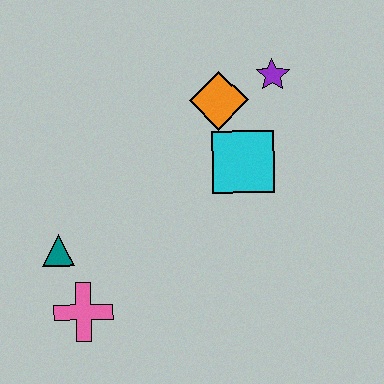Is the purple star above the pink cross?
Yes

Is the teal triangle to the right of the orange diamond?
No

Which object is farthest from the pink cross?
The purple star is farthest from the pink cross.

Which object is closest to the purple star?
The orange diamond is closest to the purple star.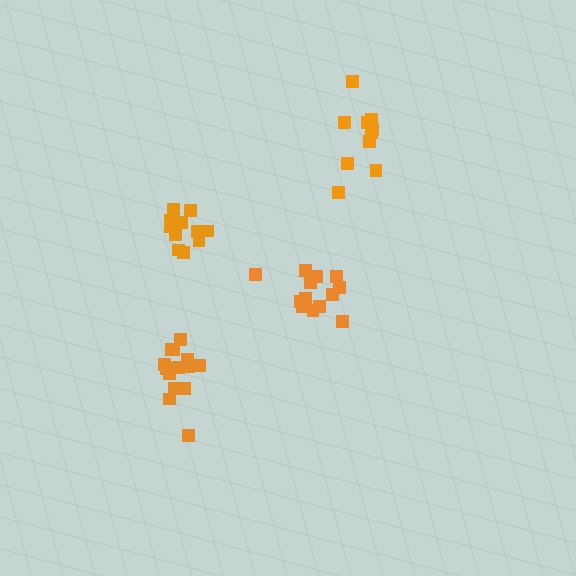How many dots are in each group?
Group 1: 14 dots, Group 2: 13 dots, Group 3: 11 dots, Group 4: 12 dots (50 total).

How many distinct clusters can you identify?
There are 4 distinct clusters.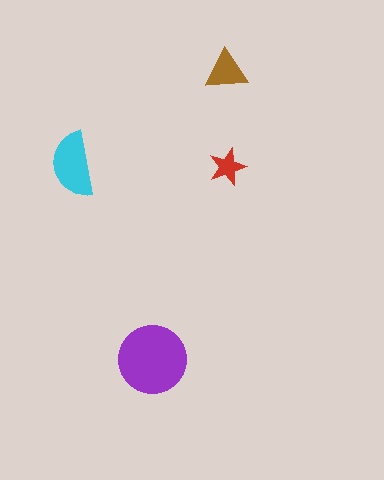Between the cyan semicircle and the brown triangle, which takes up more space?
The cyan semicircle.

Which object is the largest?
The purple circle.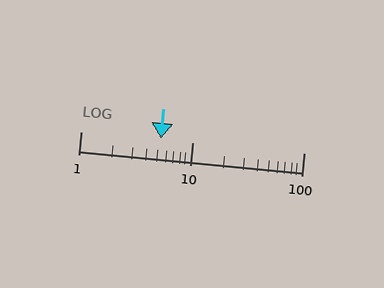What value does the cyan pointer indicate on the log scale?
The pointer indicates approximately 5.2.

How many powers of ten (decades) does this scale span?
The scale spans 2 decades, from 1 to 100.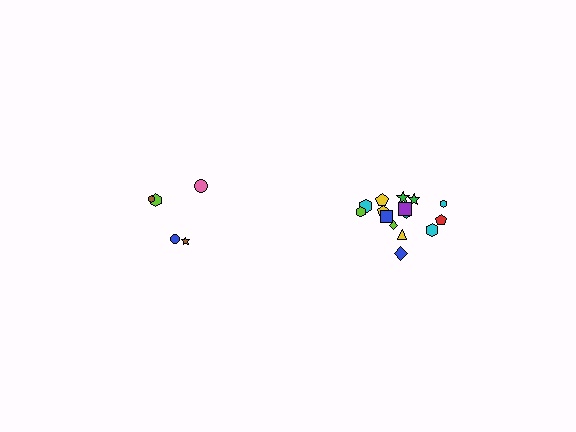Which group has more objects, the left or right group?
The right group.